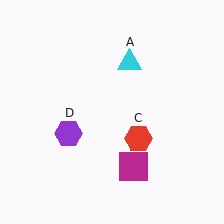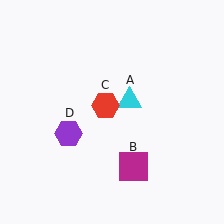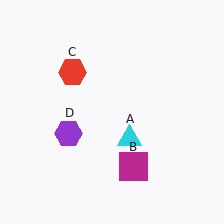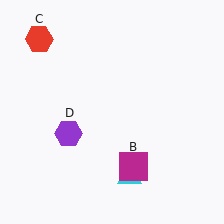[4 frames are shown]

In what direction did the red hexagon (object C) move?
The red hexagon (object C) moved up and to the left.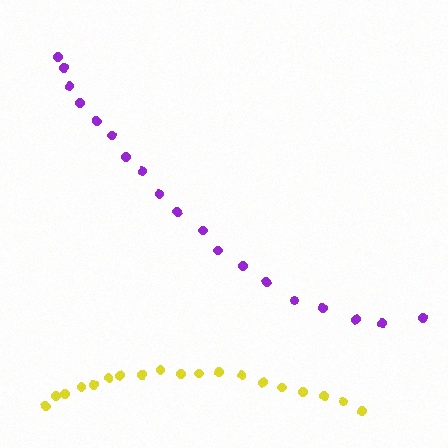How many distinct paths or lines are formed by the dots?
There are 2 distinct paths.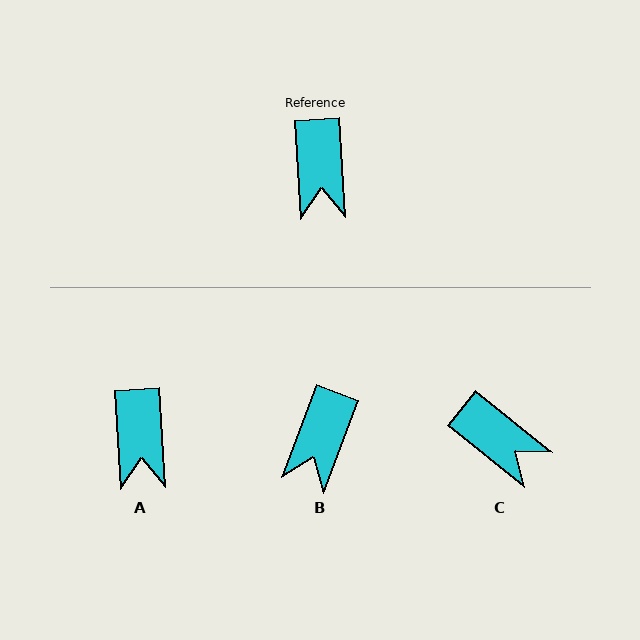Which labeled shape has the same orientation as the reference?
A.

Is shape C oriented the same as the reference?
No, it is off by about 48 degrees.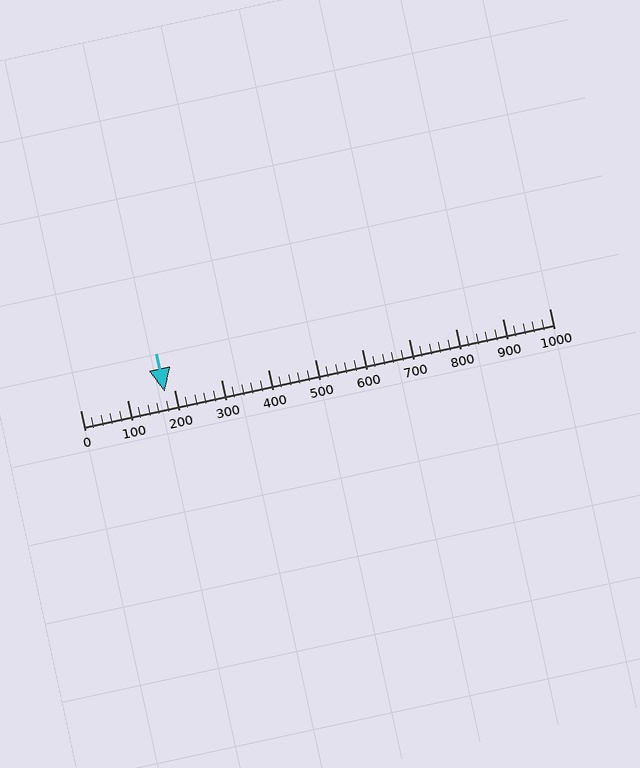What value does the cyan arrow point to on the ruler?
The cyan arrow points to approximately 180.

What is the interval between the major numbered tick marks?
The major tick marks are spaced 100 units apart.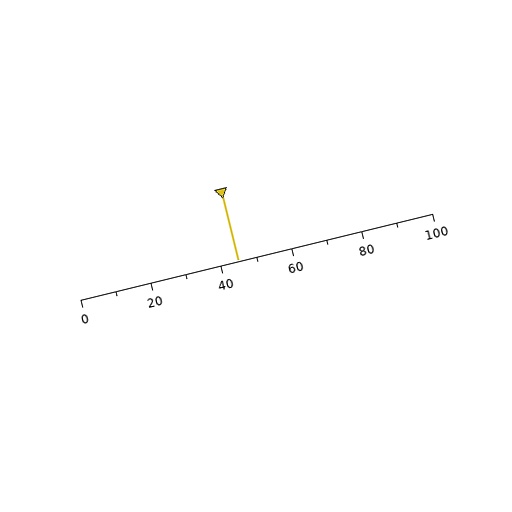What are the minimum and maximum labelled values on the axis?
The axis runs from 0 to 100.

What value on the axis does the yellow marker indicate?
The marker indicates approximately 45.